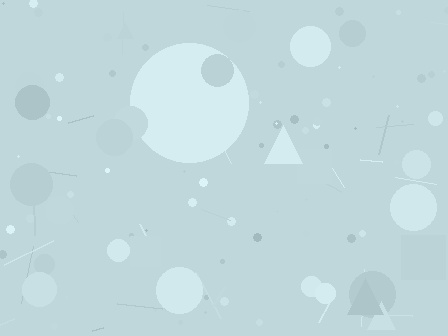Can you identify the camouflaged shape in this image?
The camouflaged shape is a circle.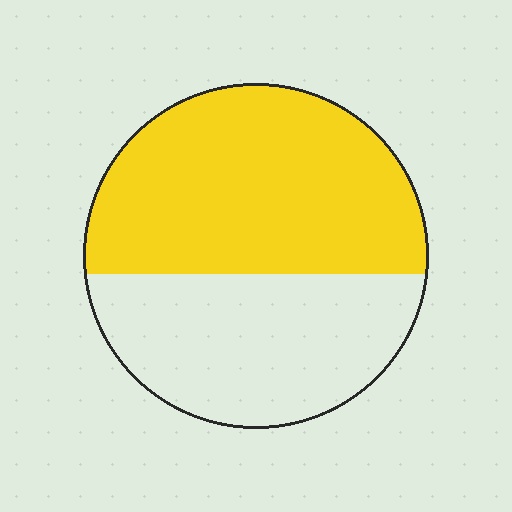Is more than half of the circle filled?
Yes.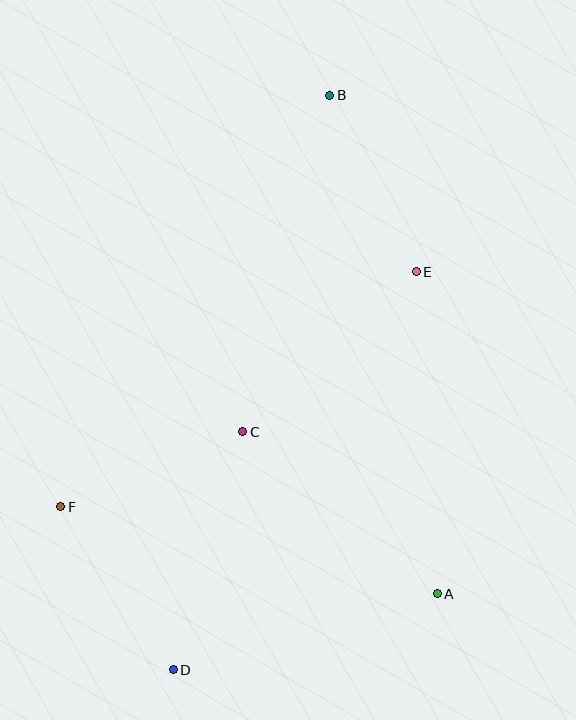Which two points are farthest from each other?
Points B and D are farthest from each other.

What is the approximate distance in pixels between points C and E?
The distance between C and E is approximately 236 pixels.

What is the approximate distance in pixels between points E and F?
The distance between E and F is approximately 426 pixels.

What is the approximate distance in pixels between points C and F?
The distance between C and F is approximately 197 pixels.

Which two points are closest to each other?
Points B and E are closest to each other.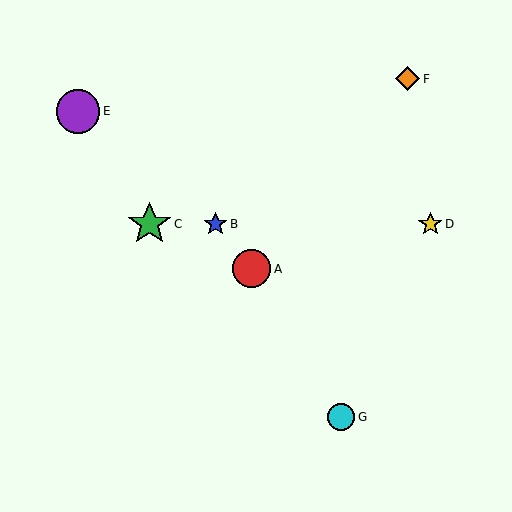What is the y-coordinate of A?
Object A is at y≈269.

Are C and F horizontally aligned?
No, C is at y≈224 and F is at y≈79.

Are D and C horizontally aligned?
Yes, both are at y≈224.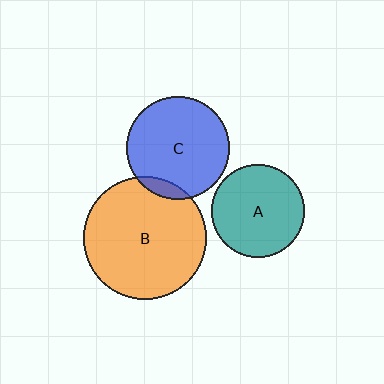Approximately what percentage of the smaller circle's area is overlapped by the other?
Approximately 10%.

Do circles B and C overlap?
Yes.